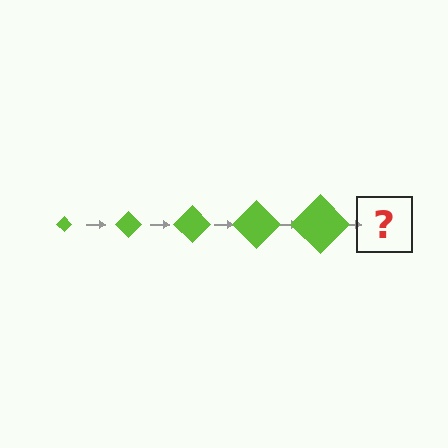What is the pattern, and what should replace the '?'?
The pattern is that the diamond gets progressively larger each step. The '?' should be a lime diamond, larger than the previous one.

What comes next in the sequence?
The next element should be a lime diamond, larger than the previous one.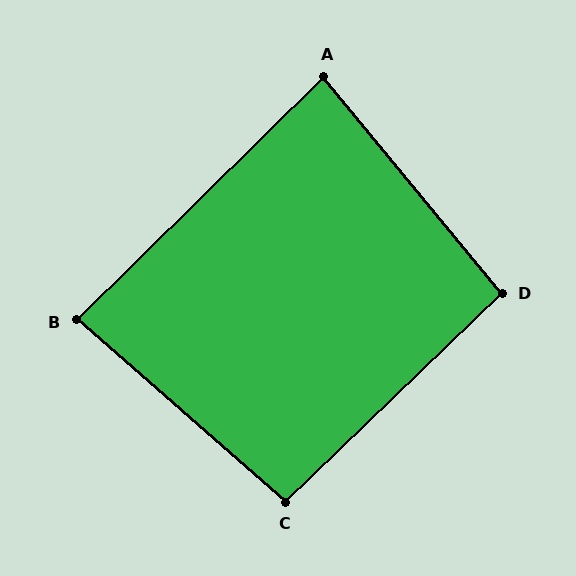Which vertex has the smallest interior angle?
A, at approximately 85 degrees.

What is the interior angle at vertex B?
Approximately 86 degrees (approximately right).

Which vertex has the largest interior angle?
C, at approximately 95 degrees.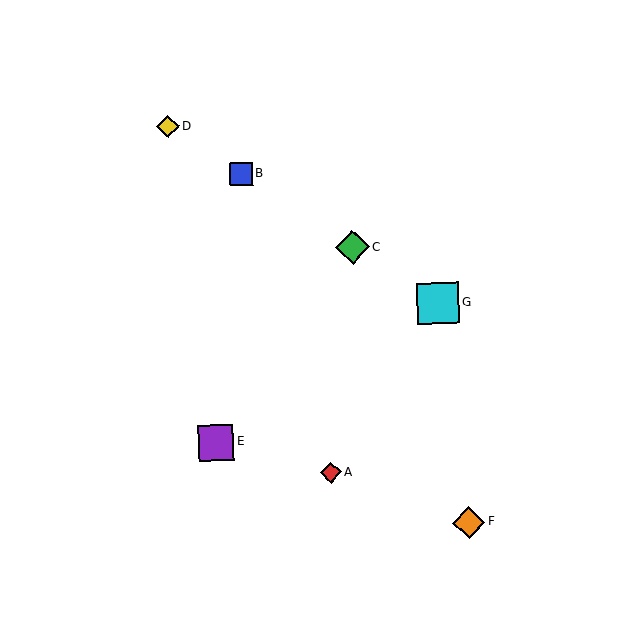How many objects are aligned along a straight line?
4 objects (B, C, D, G) are aligned along a straight line.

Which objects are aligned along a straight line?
Objects B, C, D, G are aligned along a straight line.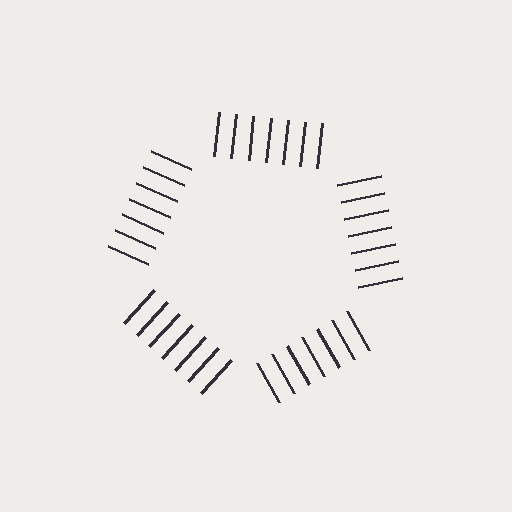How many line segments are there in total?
35 — 7 along each of the 5 edges.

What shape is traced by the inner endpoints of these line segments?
An illusory pentagon — the line segments terminate on its edges but no continuous stroke is drawn.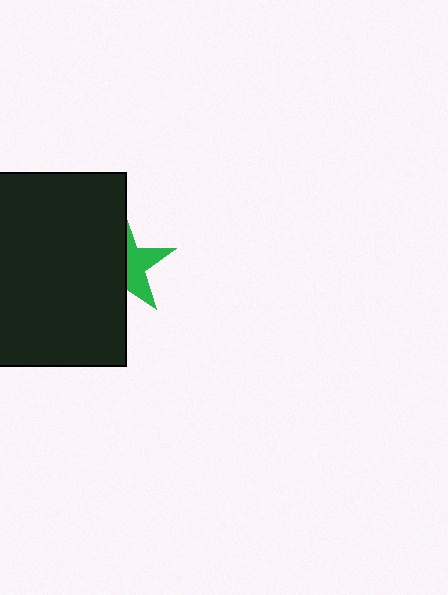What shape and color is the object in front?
The object in front is a black rectangle.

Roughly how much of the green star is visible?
A small part of it is visible (roughly 42%).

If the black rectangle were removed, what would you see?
You would see the complete green star.